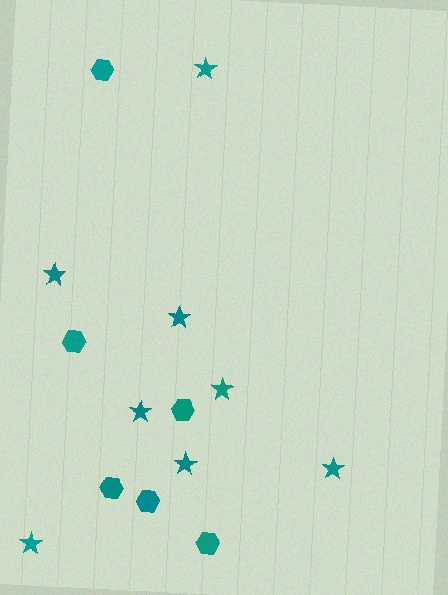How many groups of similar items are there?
There are 2 groups: one group of stars (8) and one group of hexagons (6).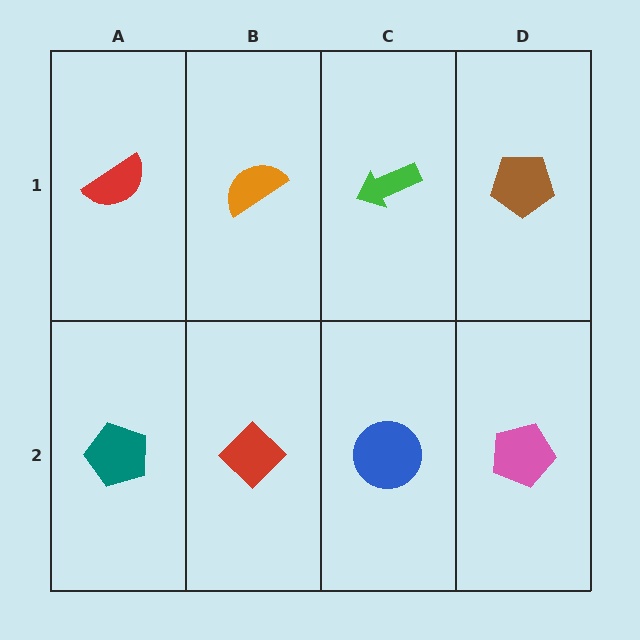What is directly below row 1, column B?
A red diamond.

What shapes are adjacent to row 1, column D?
A pink pentagon (row 2, column D), a green arrow (row 1, column C).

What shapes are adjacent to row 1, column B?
A red diamond (row 2, column B), a red semicircle (row 1, column A), a green arrow (row 1, column C).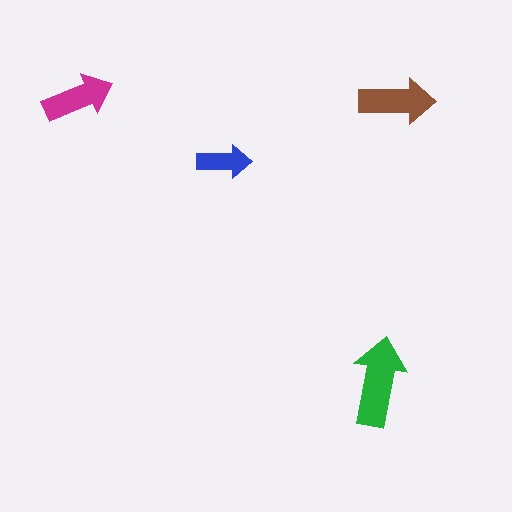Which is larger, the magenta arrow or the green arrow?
The green one.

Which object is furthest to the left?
The magenta arrow is leftmost.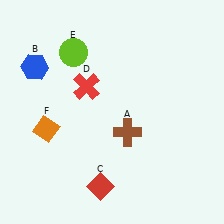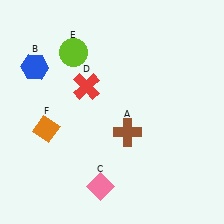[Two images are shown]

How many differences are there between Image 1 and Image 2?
There is 1 difference between the two images.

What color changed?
The diamond (C) changed from red in Image 1 to pink in Image 2.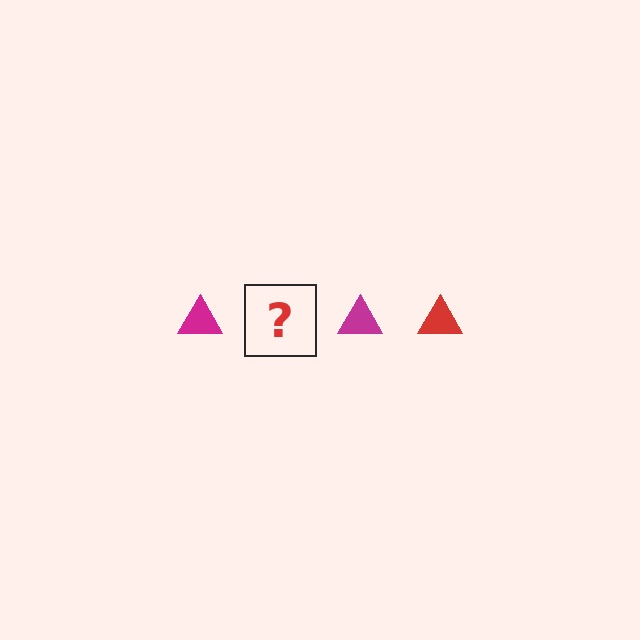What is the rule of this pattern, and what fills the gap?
The rule is that the pattern cycles through magenta, red triangles. The gap should be filled with a red triangle.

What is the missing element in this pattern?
The missing element is a red triangle.